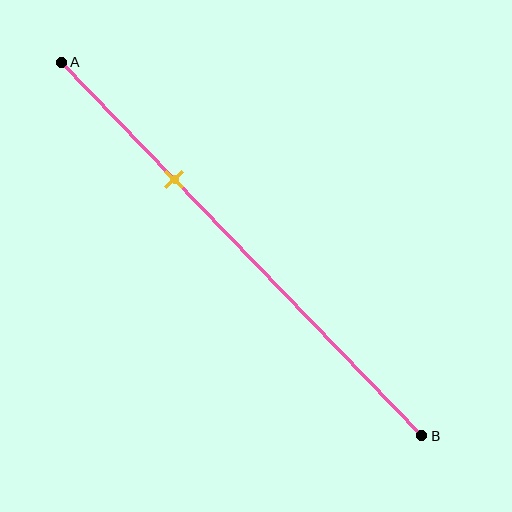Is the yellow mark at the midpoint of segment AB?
No, the mark is at about 30% from A, not at the 50% midpoint.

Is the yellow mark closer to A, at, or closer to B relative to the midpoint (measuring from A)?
The yellow mark is closer to point A than the midpoint of segment AB.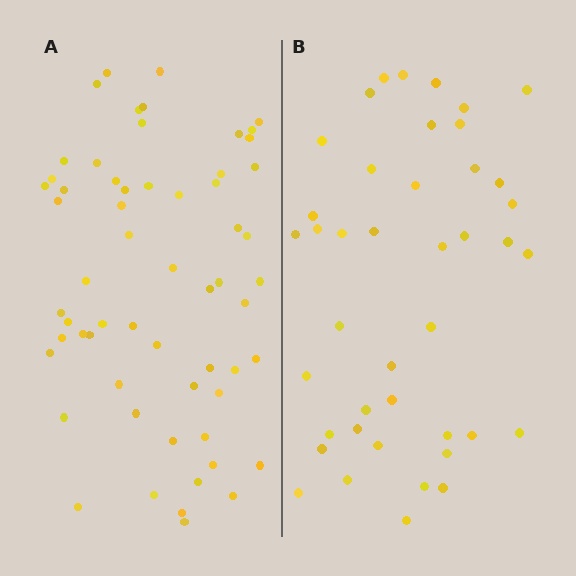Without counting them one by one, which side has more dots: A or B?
Region A (the left region) has more dots.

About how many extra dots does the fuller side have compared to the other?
Region A has approximately 20 more dots than region B.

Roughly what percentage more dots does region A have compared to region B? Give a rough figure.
About 45% more.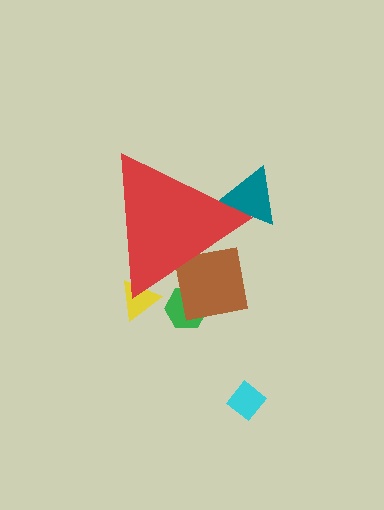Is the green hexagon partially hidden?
Yes, the green hexagon is partially hidden behind the red triangle.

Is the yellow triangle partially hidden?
Yes, the yellow triangle is partially hidden behind the red triangle.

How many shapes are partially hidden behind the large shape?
4 shapes are partially hidden.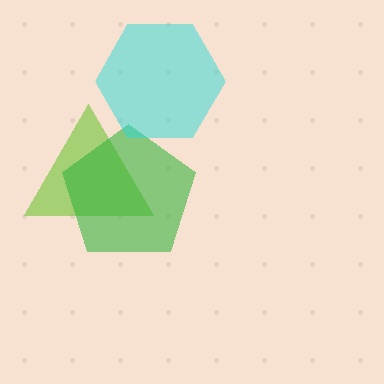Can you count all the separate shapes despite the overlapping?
Yes, there are 3 separate shapes.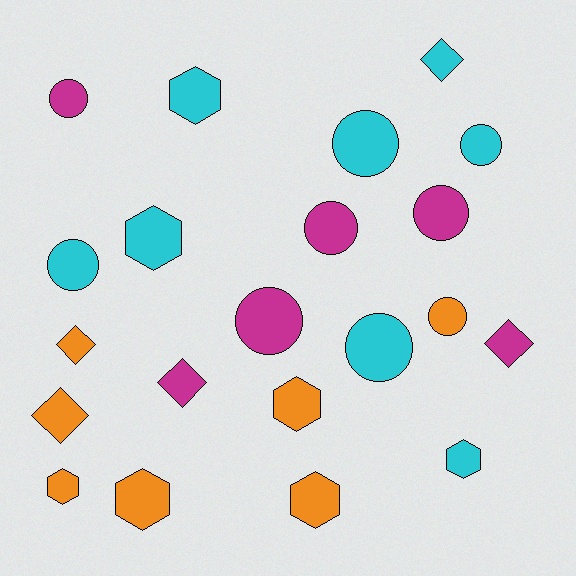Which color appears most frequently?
Cyan, with 8 objects.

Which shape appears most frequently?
Circle, with 9 objects.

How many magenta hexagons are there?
There are no magenta hexagons.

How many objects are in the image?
There are 21 objects.